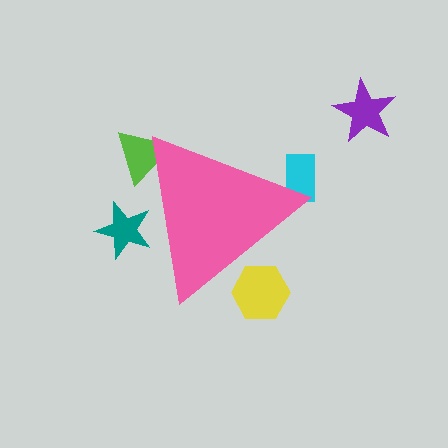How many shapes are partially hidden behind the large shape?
4 shapes are partially hidden.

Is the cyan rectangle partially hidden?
Yes, the cyan rectangle is partially hidden behind the pink triangle.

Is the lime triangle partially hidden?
Yes, the lime triangle is partially hidden behind the pink triangle.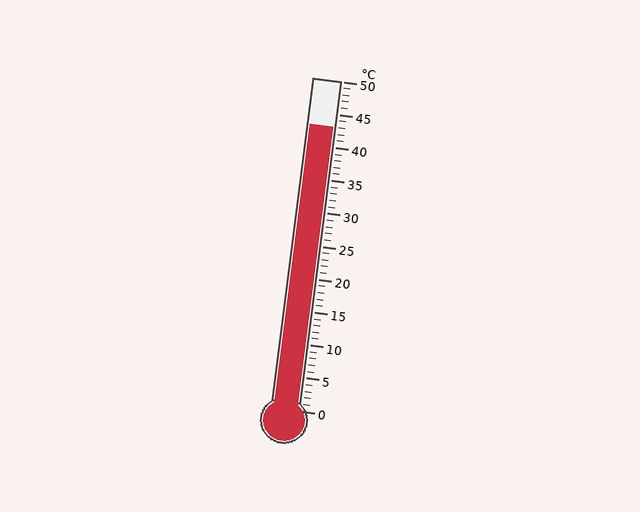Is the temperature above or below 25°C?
The temperature is above 25°C.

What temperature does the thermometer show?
The thermometer shows approximately 43°C.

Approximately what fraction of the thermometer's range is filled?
The thermometer is filled to approximately 85% of its range.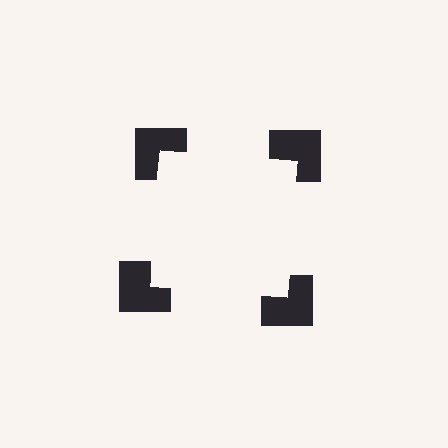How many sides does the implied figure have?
4 sides.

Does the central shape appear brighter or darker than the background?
It typically appears slightly brighter than the background, even though no actual brightness change is drawn.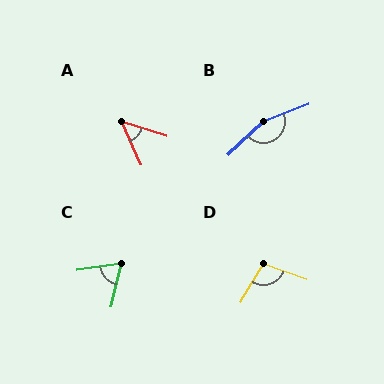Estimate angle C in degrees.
Approximately 68 degrees.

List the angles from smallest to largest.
A (48°), C (68°), D (100°), B (158°).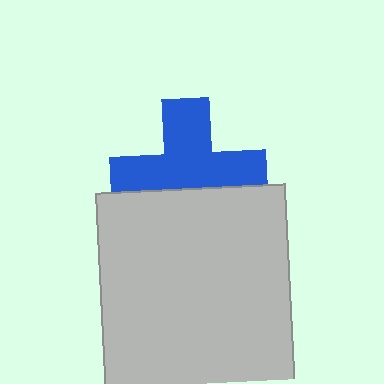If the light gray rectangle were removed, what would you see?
You would see the complete blue cross.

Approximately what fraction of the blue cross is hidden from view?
Roughly 36% of the blue cross is hidden behind the light gray rectangle.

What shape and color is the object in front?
The object in front is a light gray rectangle.